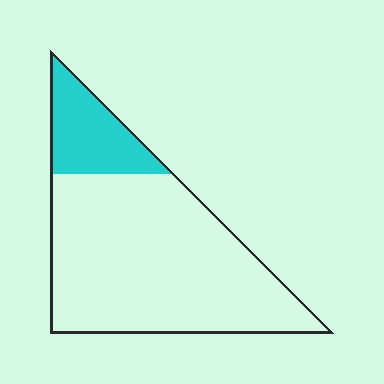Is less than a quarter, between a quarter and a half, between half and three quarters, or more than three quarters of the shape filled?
Less than a quarter.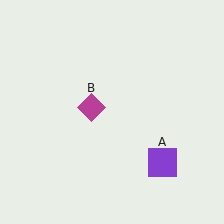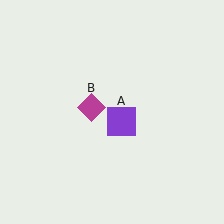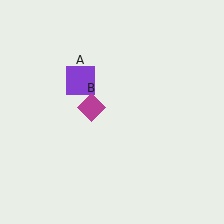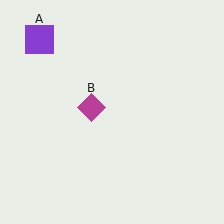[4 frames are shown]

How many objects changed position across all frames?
1 object changed position: purple square (object A).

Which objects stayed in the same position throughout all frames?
Magenta diamond (object B) remained stationary.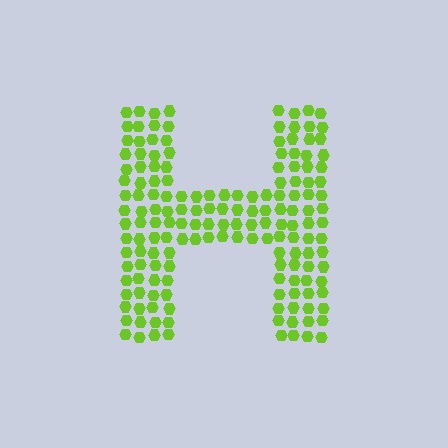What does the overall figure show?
The overall figure shows the letter H.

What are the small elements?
The small elements are hexagons.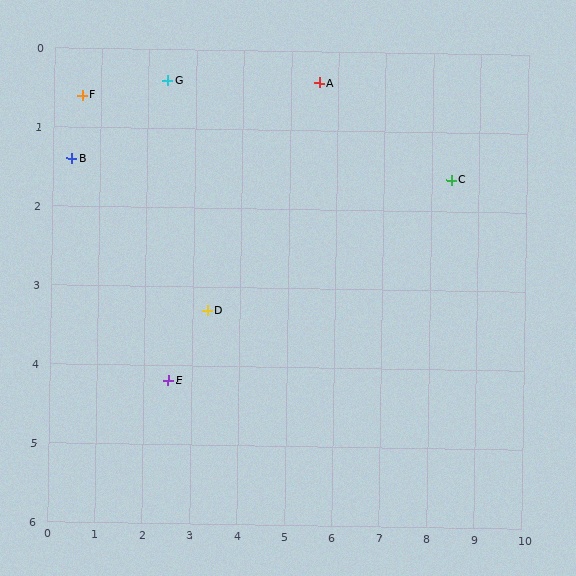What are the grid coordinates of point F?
Point F is at approximately (0.6, 0.6).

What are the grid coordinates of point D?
Point D is at approximately (3.3, 3.3).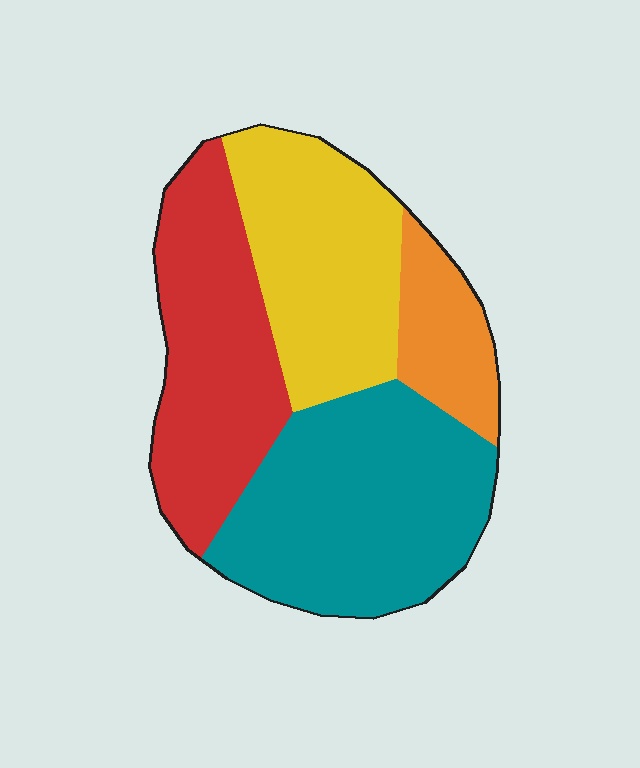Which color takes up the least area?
Orange, at roughly 10%.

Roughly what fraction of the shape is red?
Red covers roughly 30% of the shape.